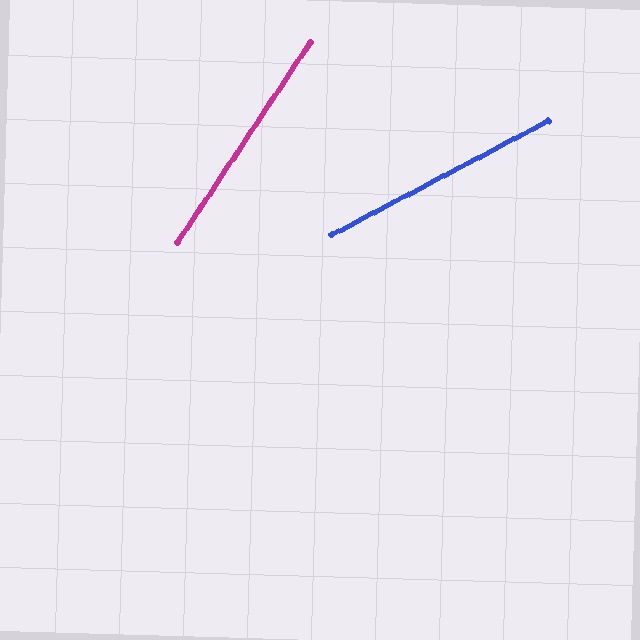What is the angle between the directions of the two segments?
Approximately 29 degrees.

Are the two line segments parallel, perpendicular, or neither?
Neither parallel nor perpendicular — they differ by about 29°.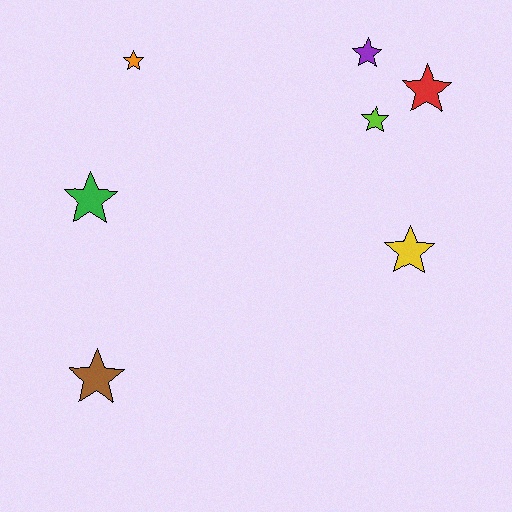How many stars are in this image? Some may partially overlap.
There are 7 stars.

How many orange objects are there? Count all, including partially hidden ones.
There is 1 orange object.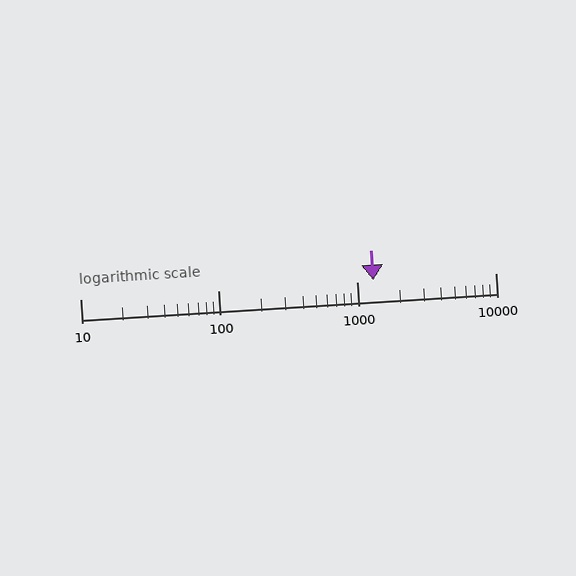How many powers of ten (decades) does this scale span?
The scale spans 3 decades, from 10 to 10000.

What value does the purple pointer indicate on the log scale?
The pointer indicates approximately 1300.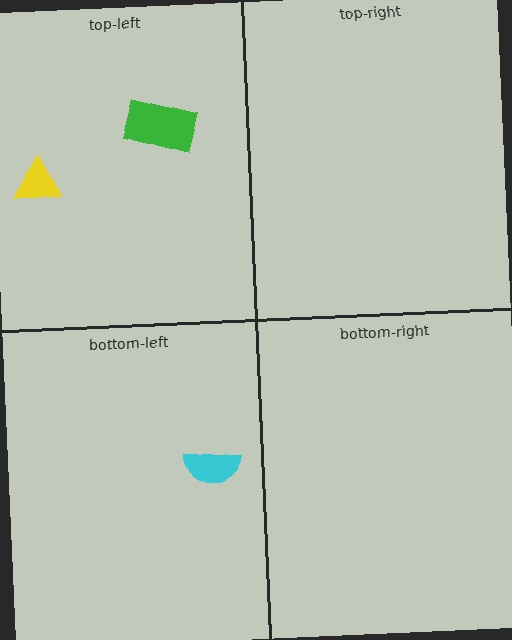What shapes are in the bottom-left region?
The cyan semicircle.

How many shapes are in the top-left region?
2.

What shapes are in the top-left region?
The green rectangle, the yellow triangle.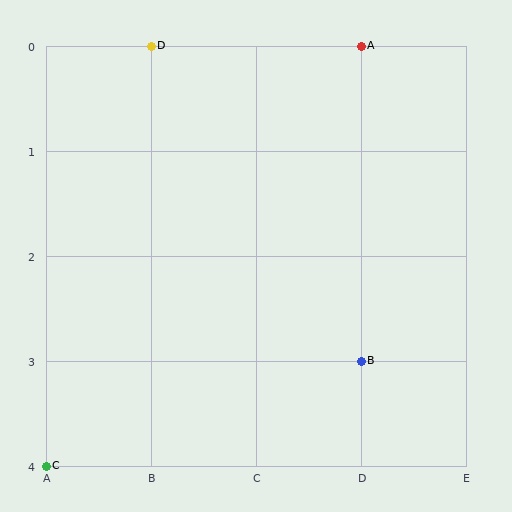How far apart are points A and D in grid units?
Points A and D are 2 columns apart.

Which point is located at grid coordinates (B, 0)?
Point D is at (B, 0).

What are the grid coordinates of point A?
Point A is at grid coordinates (D, 0).